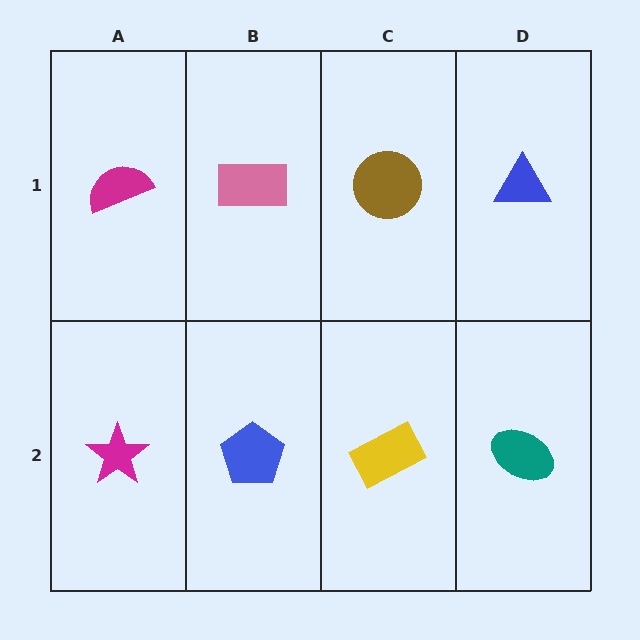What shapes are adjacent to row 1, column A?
A magenta star (row 2, column A), a pink rectangle (row 1, column B).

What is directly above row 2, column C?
A brown circle.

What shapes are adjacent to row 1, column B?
A blue pentagon (row 2, column B), a magenta semicircle (row 1, column A), a brown circle (row 1, column C).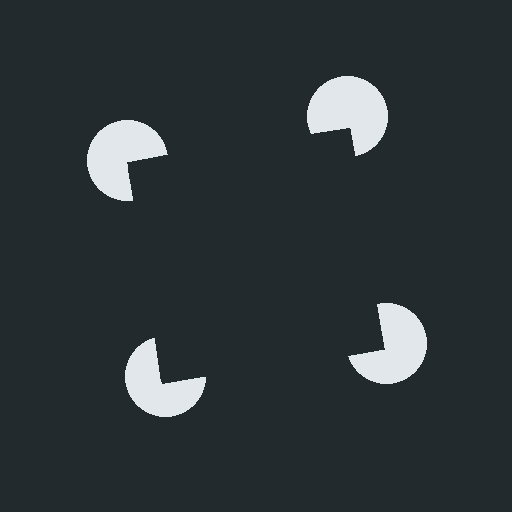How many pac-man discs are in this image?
There are 4 — one at each vertex of the illusory square.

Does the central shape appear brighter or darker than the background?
It typically appears slightly darker than the background, even though no actual brightness change is drawn.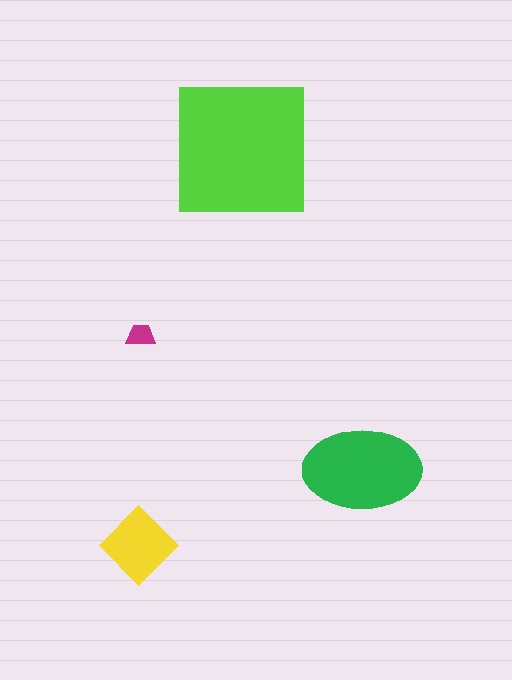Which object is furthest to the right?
The green ellipse is rightmost.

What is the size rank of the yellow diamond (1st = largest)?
3rd.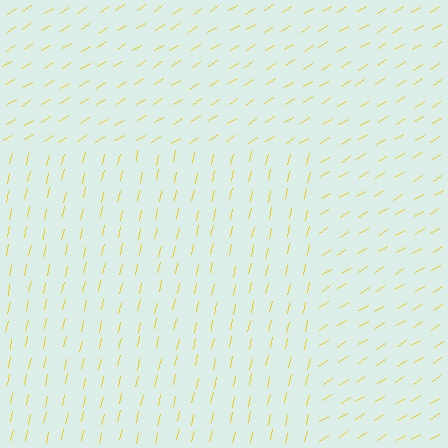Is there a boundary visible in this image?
Yes, there is a texture boundary formed by a change in line orientation.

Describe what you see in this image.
The image is filled with small yellow line segments. A rectangle region in the image has lines oriented differently from the surrounding lines, creating a visible texture boundary.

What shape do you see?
I see a rectangle.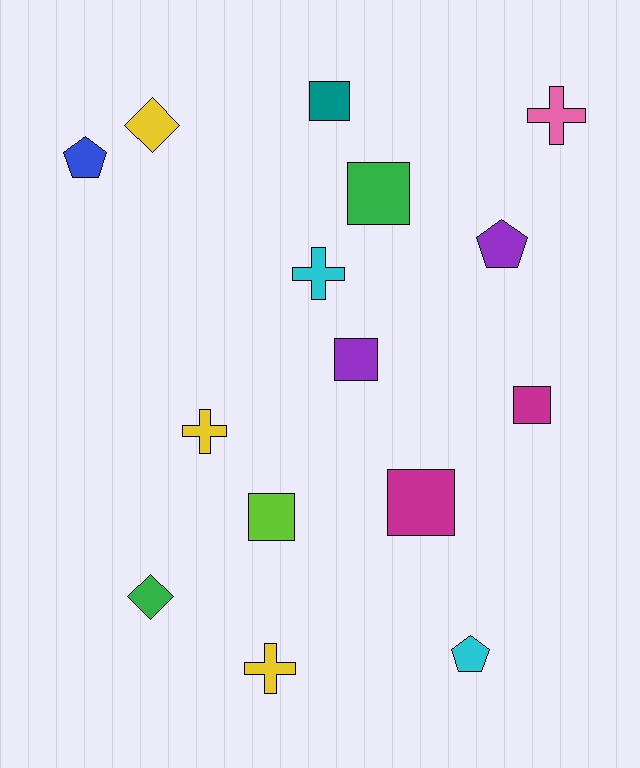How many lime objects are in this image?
There is 1 lime object.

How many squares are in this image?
There are 6 squares.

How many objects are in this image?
There are 15 objects.